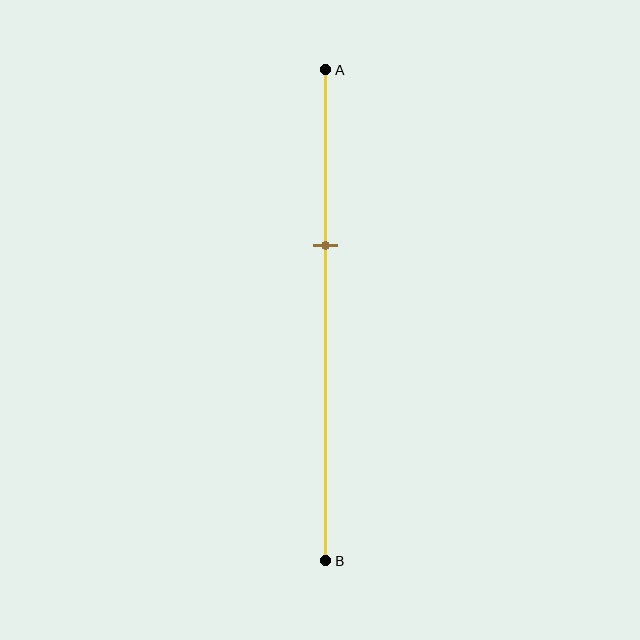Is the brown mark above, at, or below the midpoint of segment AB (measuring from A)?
The brown mark is above the midpoint of segment AB.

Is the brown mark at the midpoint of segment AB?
No, the mark is at about 35% from A, not at the 50% midpoint.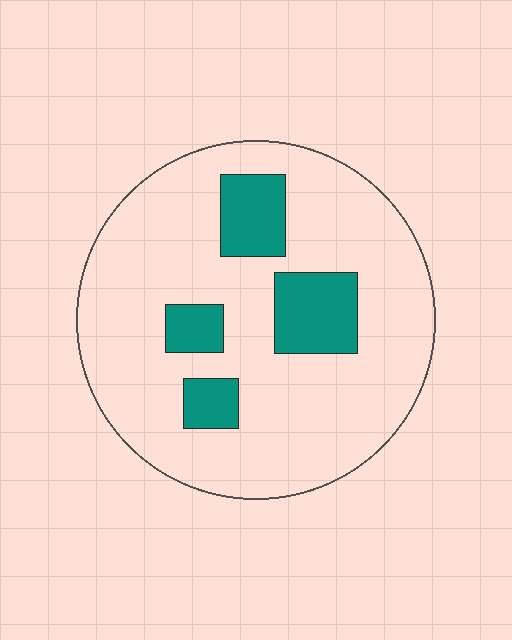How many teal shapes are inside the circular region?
4.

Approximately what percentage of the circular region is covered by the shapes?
Approximately 20%.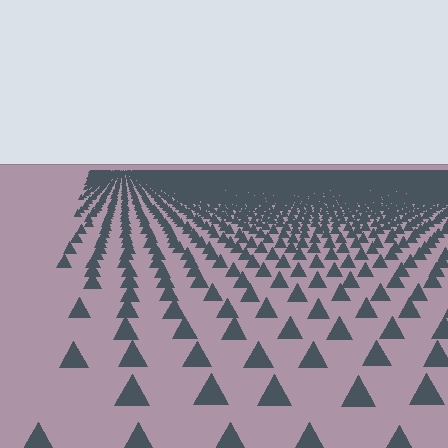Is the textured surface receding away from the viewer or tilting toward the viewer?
The surface is receding away from the viewer. Texture elements get smaller and denser toward the top.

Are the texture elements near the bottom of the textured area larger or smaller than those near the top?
Larger. Near the bottom, elements are closer to the viewer and appear at a bigger on-screen size.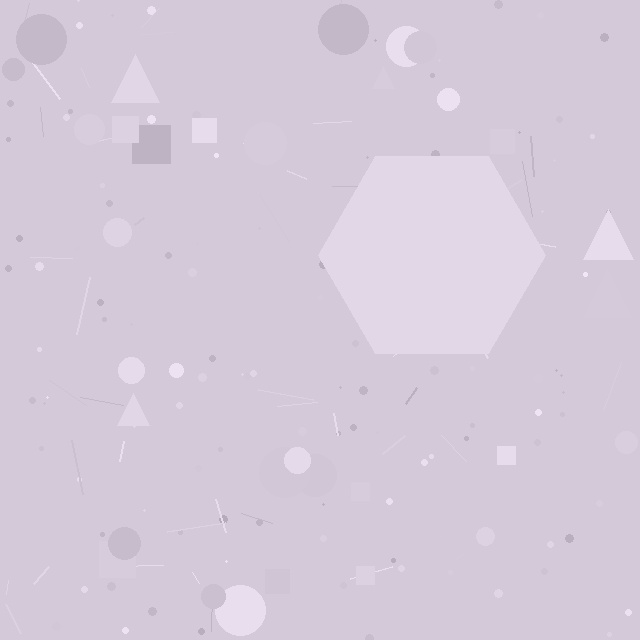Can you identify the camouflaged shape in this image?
The camouflaged shape is a hexagon.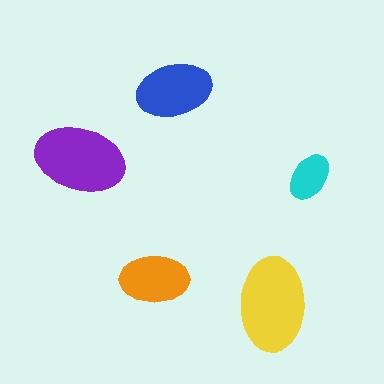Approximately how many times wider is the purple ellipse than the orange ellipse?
About 1.5 times wider.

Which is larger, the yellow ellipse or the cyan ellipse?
The yellow one.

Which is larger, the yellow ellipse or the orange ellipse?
The yellow one.